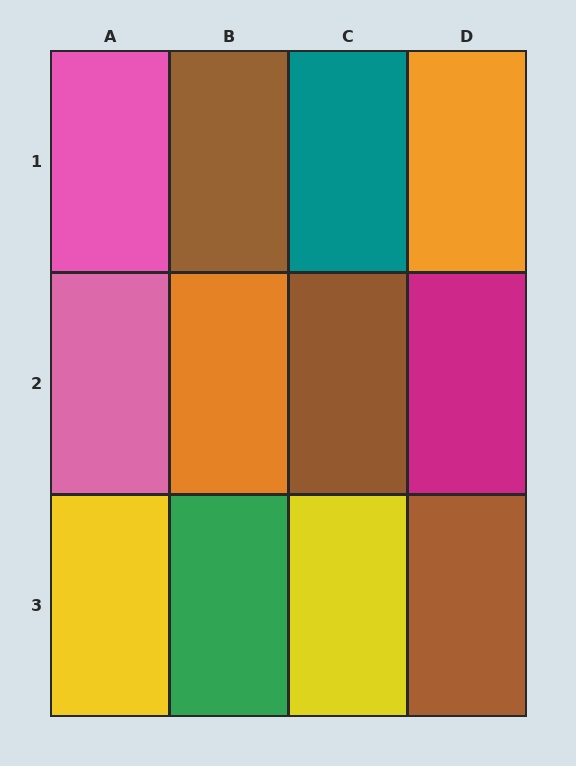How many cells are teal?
1 cell is teal.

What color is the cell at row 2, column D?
Magenta.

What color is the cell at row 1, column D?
Orange.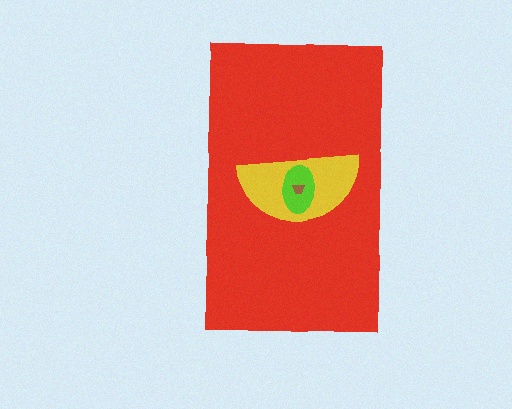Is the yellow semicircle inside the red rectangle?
Yes.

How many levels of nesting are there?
4.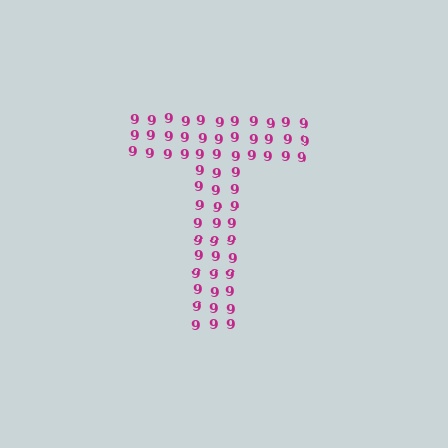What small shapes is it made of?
It is made of small digit 9's.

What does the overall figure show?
The overall figure shows the letter T.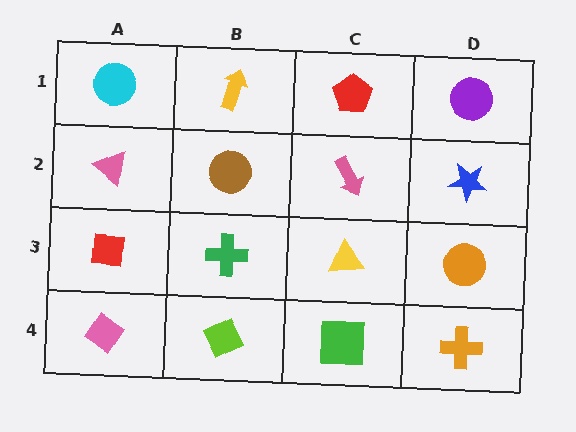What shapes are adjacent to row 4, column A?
A red square (row 3, column A), a lime diamond (row 4, column B).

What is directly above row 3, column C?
A pink arrow.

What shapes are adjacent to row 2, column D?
A purple circle (row 1, column D), an orange circle (row 3, column D), a pink arrow (row 2, column C).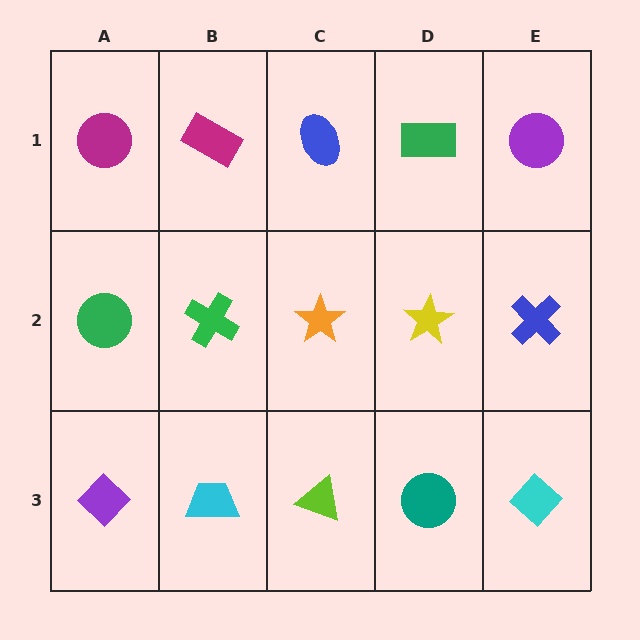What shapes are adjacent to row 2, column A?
A magenta circle (row 1, column A), a purple diamond (row 3, column A), a green cross (row 2, column B).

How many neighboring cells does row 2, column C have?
4.